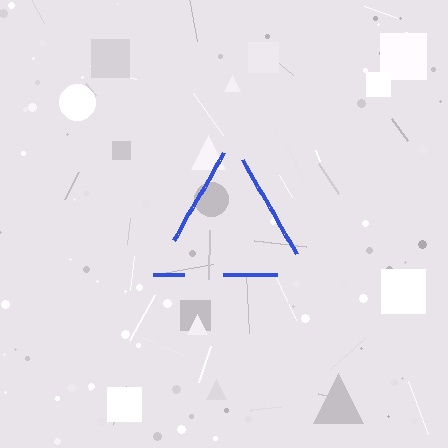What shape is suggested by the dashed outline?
The dashed outline suggests a triangle.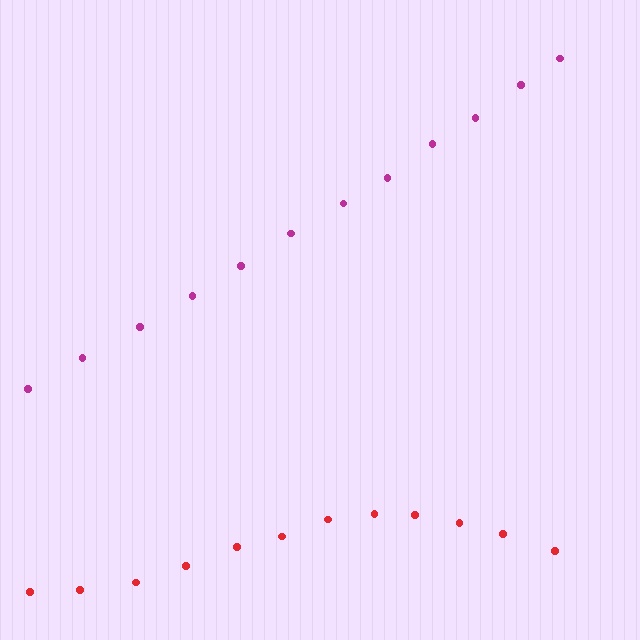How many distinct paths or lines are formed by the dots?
There are 2 distinct paths.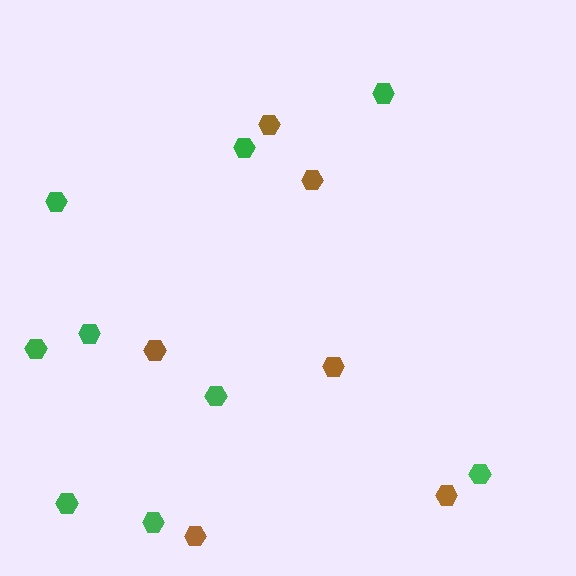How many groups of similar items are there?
There are 2 groups: one group of brown hexagons (6) and one group of green hexagons (9).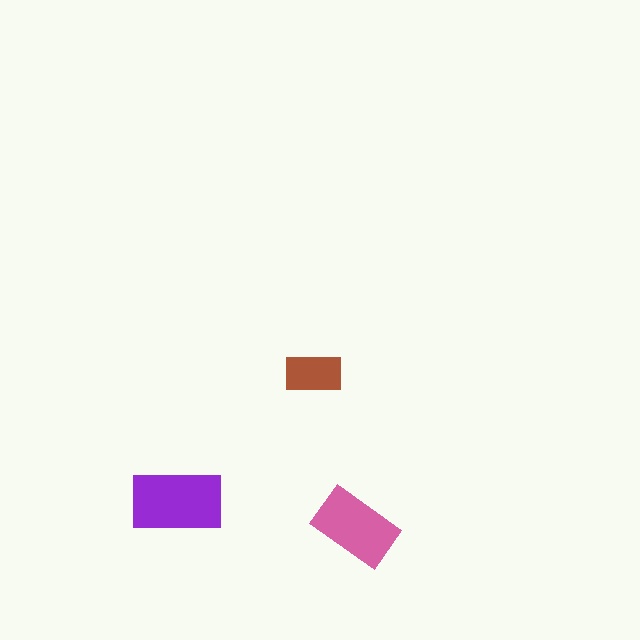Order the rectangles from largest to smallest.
the purple one, the pink one, the brown one.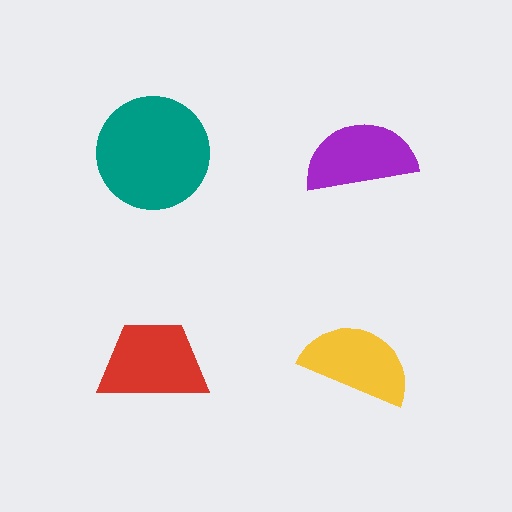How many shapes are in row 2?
2 shapes.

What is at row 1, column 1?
A teal circle.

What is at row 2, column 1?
A red trapezoid.